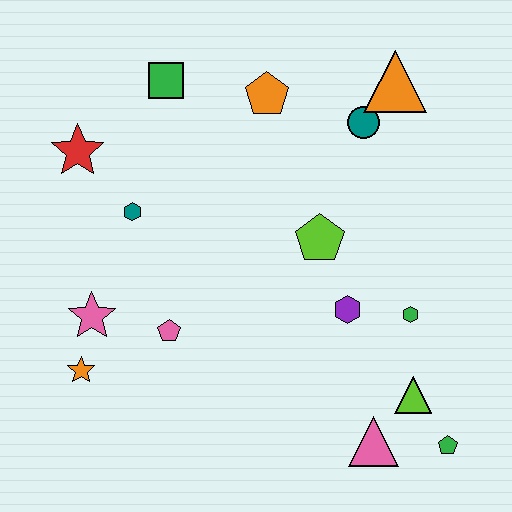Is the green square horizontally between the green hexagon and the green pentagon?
No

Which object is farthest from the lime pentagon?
The orange star is farthest from the lime pentagon.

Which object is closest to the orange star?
The pink star is closest to the orange star.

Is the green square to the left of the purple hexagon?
Yes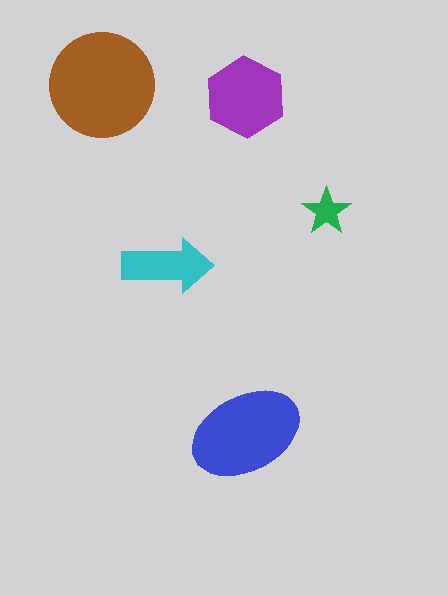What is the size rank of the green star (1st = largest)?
5th.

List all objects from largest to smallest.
The brown circle, the blue ellipse, the purple hexagon, the cyan arrow, the green star.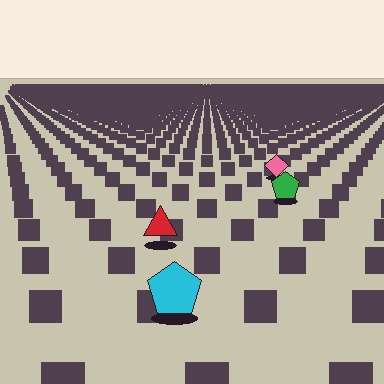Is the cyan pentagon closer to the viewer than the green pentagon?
Yes. The cyan pentagon is closer — you can tell from the texture gradient: the ground texture is coarser near it.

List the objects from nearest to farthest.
From nearest to farthest: the cyan pentagon, the red triangle, the green pentagon, the pink diamond.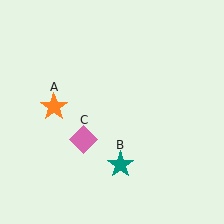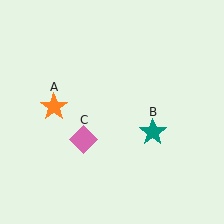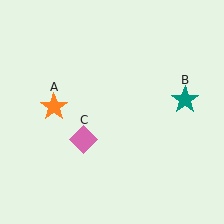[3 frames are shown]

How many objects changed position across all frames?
1 object changed position: teal star (object B).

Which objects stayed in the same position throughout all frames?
Orange star (object A) and pink diamond (object C) remained stationary.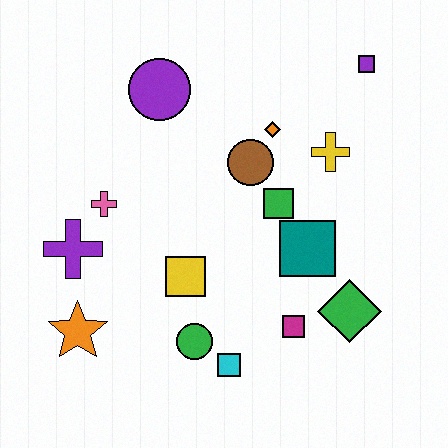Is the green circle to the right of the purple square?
No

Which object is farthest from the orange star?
The purple square is farthest from the orange star.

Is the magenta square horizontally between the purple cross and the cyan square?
No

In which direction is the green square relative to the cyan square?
The green square is above the cyan square.